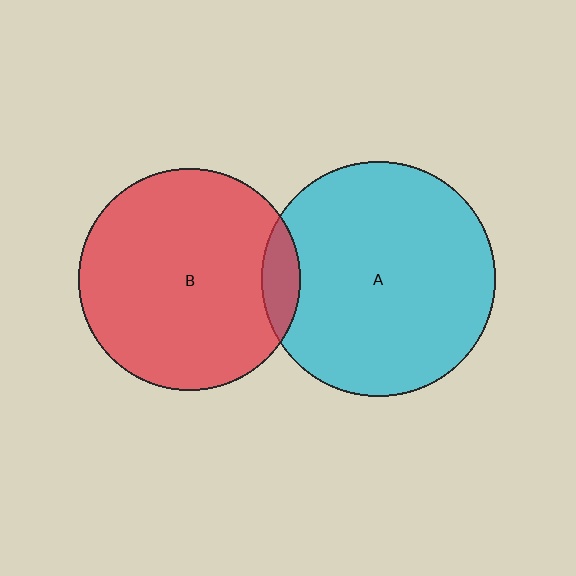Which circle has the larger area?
Circle A (cyan).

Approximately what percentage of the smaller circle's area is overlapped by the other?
Approximately 10%.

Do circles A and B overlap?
Yes.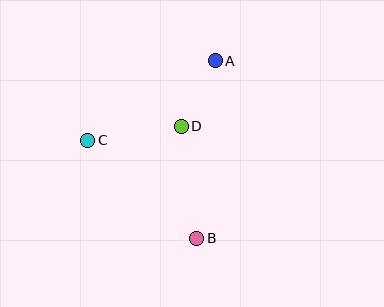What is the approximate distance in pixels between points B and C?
The distance between B and C is approximately 147 pixels.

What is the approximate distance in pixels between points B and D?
The distance between B and D is approximately 113 pixels.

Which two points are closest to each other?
Points A and D are closest to each other.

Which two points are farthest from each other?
Points A and B are farthest from each other.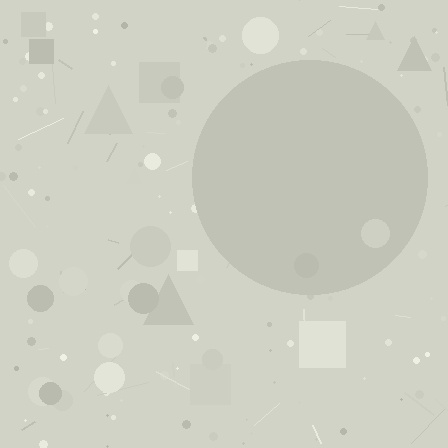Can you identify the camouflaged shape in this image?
The camouflaged shape is a circle.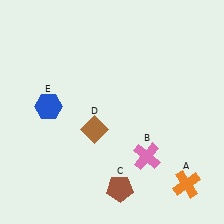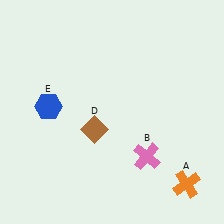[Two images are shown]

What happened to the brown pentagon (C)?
The brown pentagon (C) was removed in Image 2. It was in the bottom-right area of Image 1.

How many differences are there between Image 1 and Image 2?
There is 1 difference between the two images.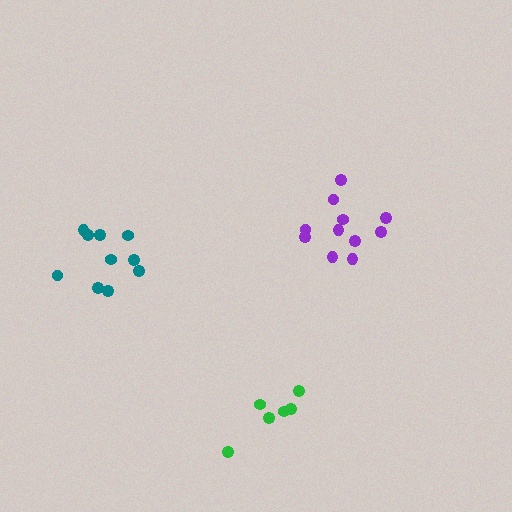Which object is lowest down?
The green cluster is bottommost.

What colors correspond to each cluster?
The clusters are colored: teal, purple, green.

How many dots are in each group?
Group 1: 10 dots, Group 2: 11 dots, Group 3: 6 dots (27 total).